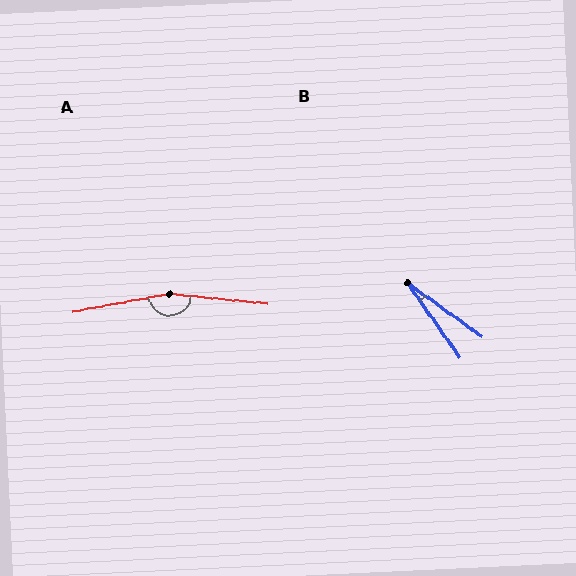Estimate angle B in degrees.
Approximately 19 degrees.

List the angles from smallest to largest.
B (19°), A (164°).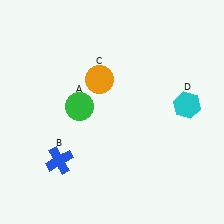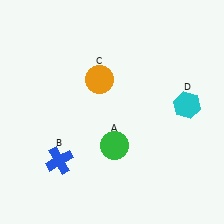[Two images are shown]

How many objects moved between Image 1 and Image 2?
1 object moved between the two images.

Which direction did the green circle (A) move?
The green circle (A) moved down.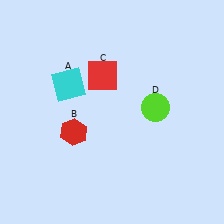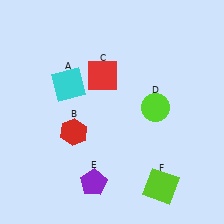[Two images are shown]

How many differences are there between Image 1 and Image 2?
There are 2 differences between the two images.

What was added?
A purple pentagon (E), a lime square (F) were added in Image 2.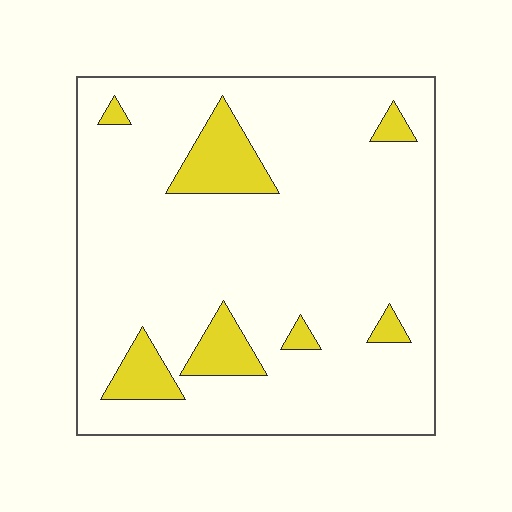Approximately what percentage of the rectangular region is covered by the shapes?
Approximately 10%.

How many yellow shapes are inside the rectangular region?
7.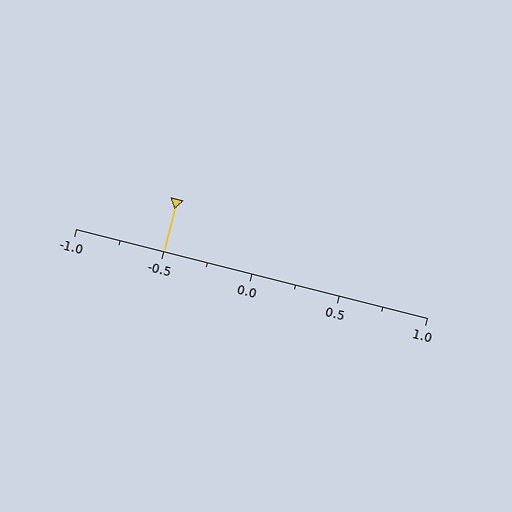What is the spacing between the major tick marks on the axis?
The major ticks are spaced 0.5 apart.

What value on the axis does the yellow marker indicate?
The marker indicates approximately -0.5.